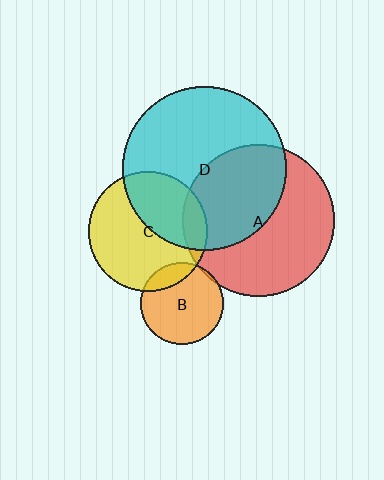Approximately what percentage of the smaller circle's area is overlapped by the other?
Approximately 45%.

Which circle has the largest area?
Circle D (cyan).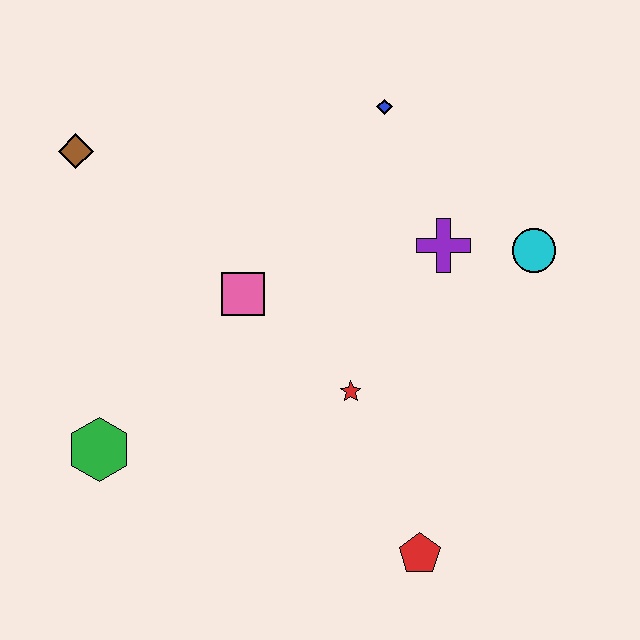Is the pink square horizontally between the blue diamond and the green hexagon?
Yes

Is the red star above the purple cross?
No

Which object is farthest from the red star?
The brown diamond is farthest from the red star.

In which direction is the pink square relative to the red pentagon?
The pink square is above the red pentagon.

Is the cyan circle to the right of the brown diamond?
Yes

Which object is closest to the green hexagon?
The pink square is closest to the green hexagon.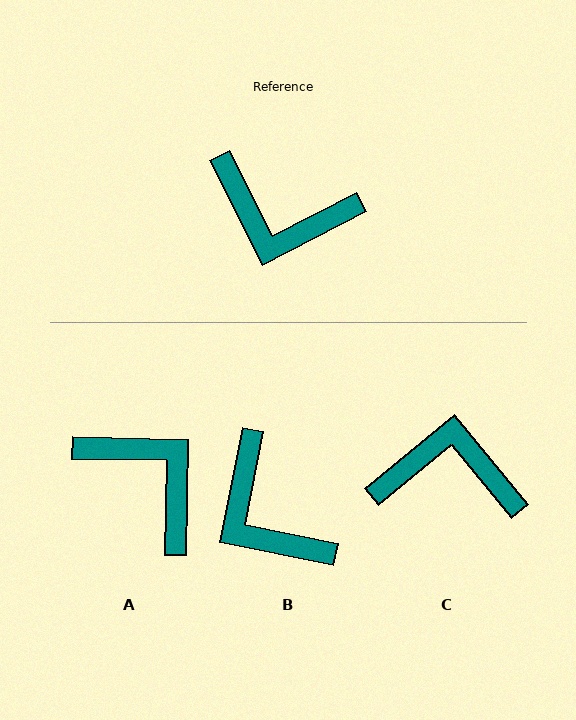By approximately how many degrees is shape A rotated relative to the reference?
Approximately 152 degrees counter-clockwise.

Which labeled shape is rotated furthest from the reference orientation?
C, about 167 degrees away.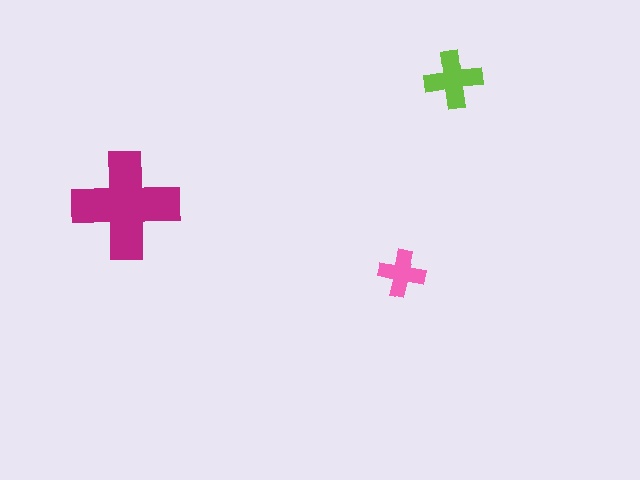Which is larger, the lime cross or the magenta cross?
The magenta one.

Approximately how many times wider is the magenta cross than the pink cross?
About 2.5 times wider.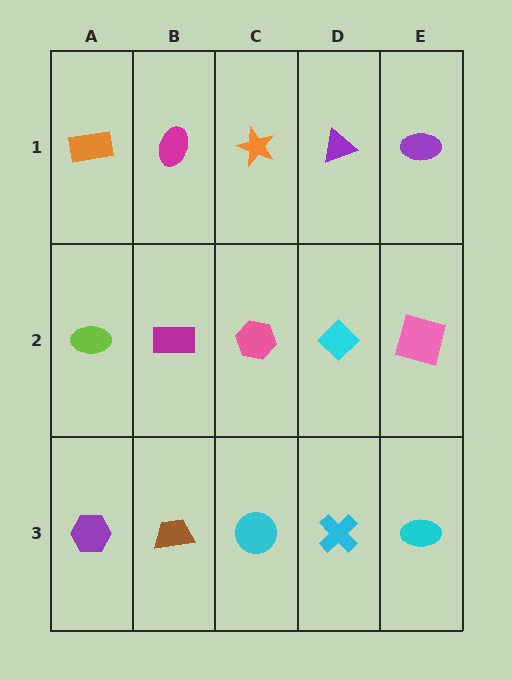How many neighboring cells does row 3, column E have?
2.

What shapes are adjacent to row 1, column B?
A magenta rectangle (row 2, column B), an orange rectangle (row 1, column A), an orange star (row 1, column C).